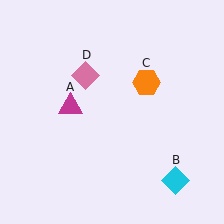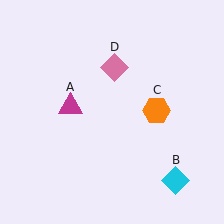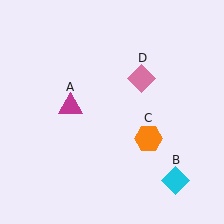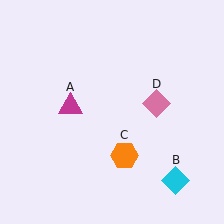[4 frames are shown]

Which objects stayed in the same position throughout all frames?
Magenta triangle (object A) and cyan diamond (object B) remained stationary.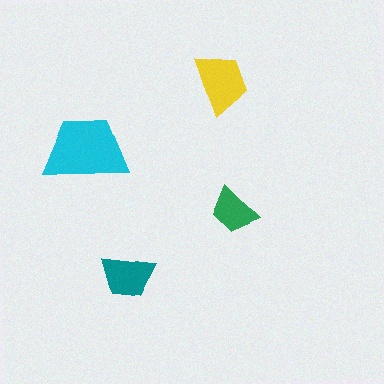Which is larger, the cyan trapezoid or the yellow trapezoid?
The cyan one.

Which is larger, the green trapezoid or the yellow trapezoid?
The yellow one.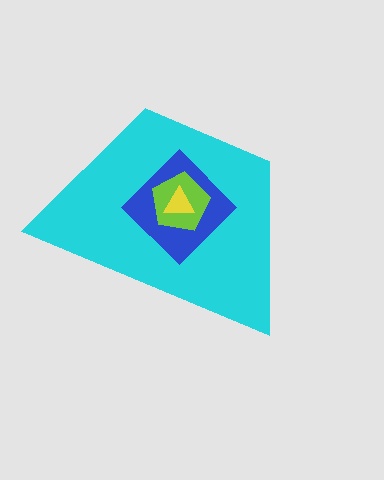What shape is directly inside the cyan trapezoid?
The blue diamond.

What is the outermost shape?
The cyan trapezoid.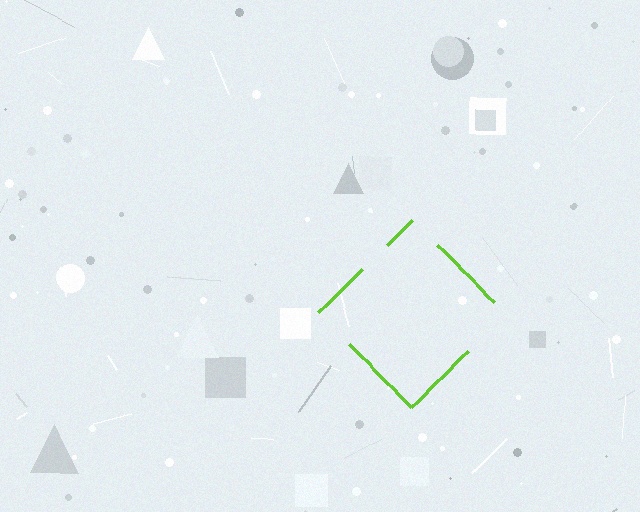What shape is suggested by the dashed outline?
The dashed outline suggests a diamond.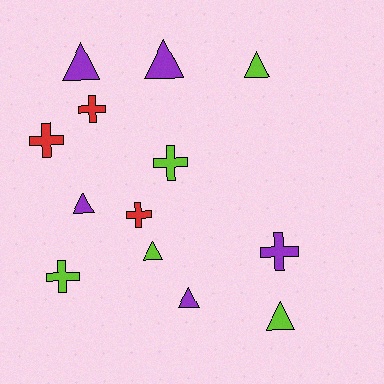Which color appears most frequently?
Purple, with 5 objects.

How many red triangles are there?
There are no red triangles.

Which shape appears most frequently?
Triangle, with 7 objects.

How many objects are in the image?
There are 13 objects.